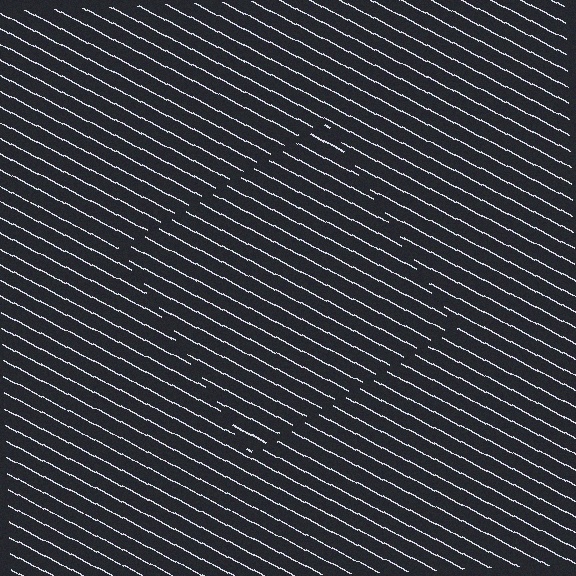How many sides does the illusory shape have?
4 sides — the line-ends trace a square.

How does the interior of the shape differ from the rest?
The interior of the shape contains the same grating, shifted by half a period — the contour is defined by the phase discontinuity where line-ends from the inner and outer gratings abut.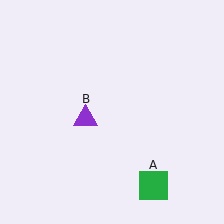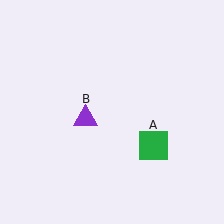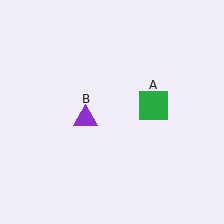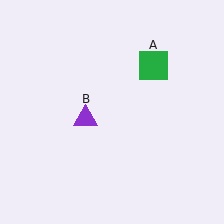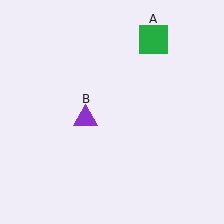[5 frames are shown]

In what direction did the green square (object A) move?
The green square (object A) moved up.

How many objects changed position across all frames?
1 object changed position: green square (object A).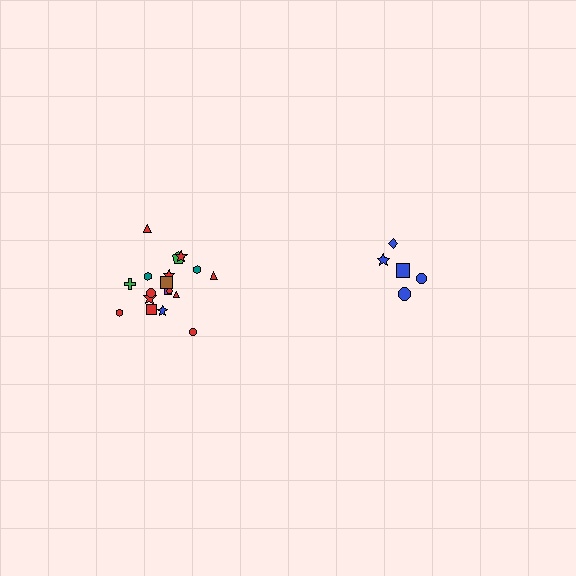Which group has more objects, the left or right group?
The left group.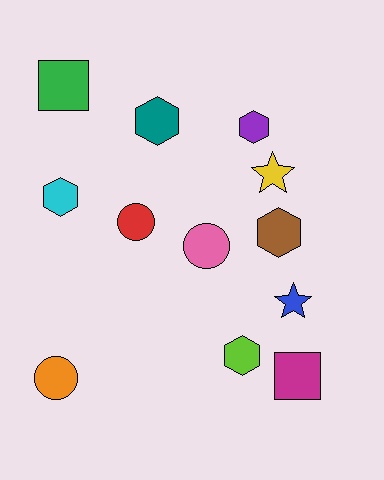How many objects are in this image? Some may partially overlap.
There are 12 objects.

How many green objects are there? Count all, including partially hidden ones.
There is 1 green object.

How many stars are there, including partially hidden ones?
There are 2 stars.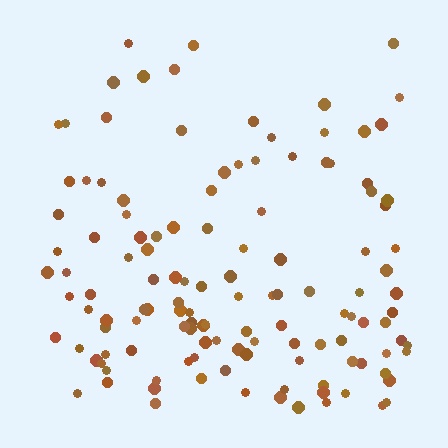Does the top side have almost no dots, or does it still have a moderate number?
Still a moderate number, just noticeably fewer than the bottom.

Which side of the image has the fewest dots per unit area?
The top.